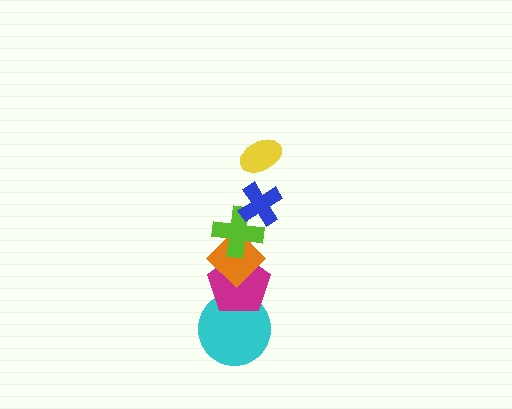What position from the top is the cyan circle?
The cyan circle is 6th from the top.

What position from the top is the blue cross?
The blue cross is 2nd from the top.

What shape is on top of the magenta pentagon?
The orange diamond is on top of the magenta pentagon.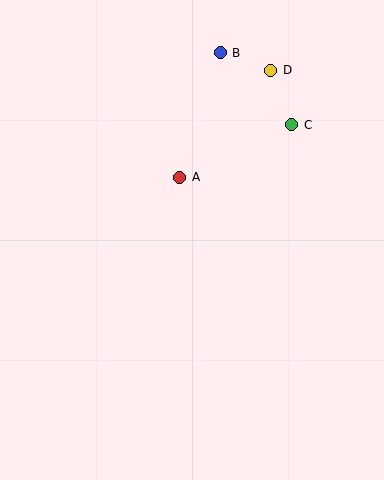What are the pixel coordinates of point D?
Point D is at (271, 70).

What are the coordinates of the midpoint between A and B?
The midpoint between A and B is at (200, 115).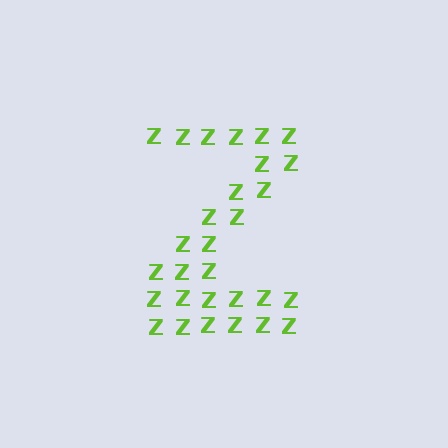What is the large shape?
The large shape is the letter Z.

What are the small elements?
The small elements are letter Z's.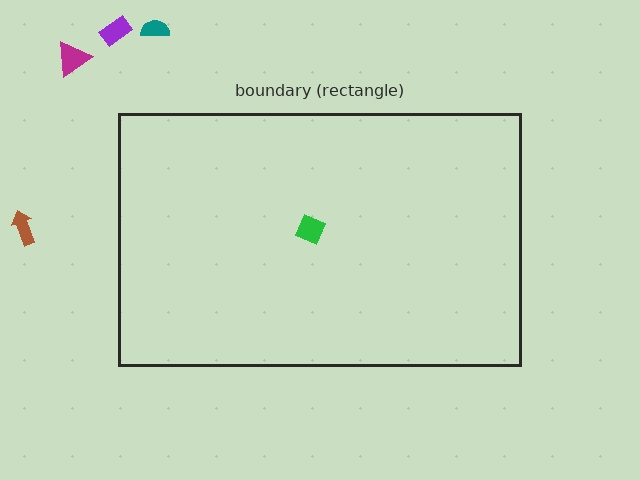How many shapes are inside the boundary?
1 inside, 4 outside.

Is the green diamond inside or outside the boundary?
Inside.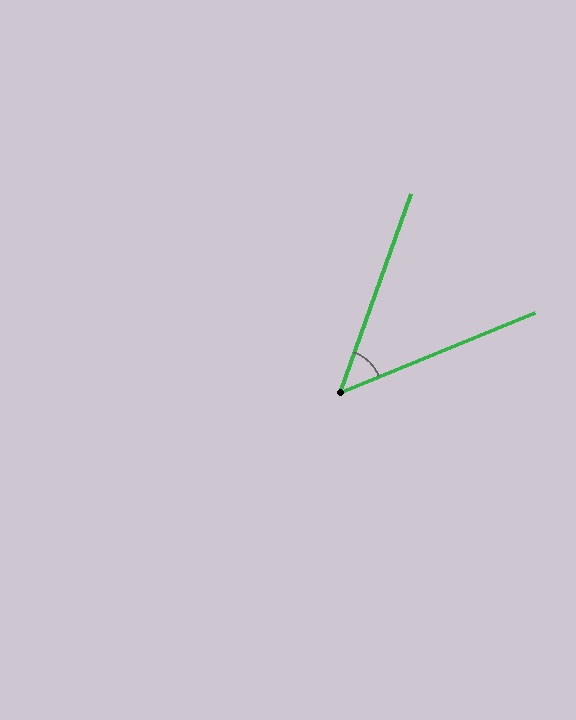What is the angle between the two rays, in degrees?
Approximately 48 degrees.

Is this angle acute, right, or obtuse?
It is acute.